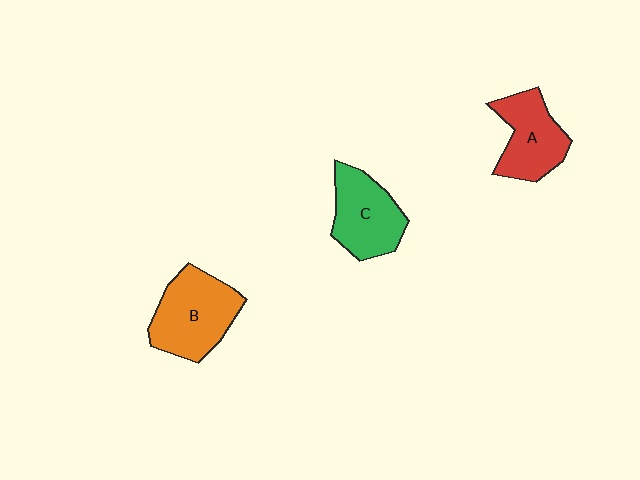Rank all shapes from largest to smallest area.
From largest to smallest: B (orange), C (green), A (red).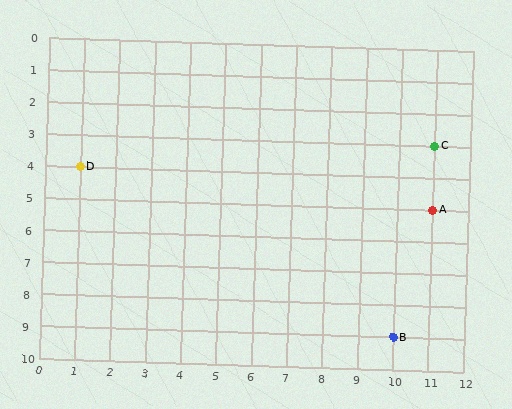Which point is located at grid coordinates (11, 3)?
Point C is at (11, 3).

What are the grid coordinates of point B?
Point B is at grid coordinates (10, 9).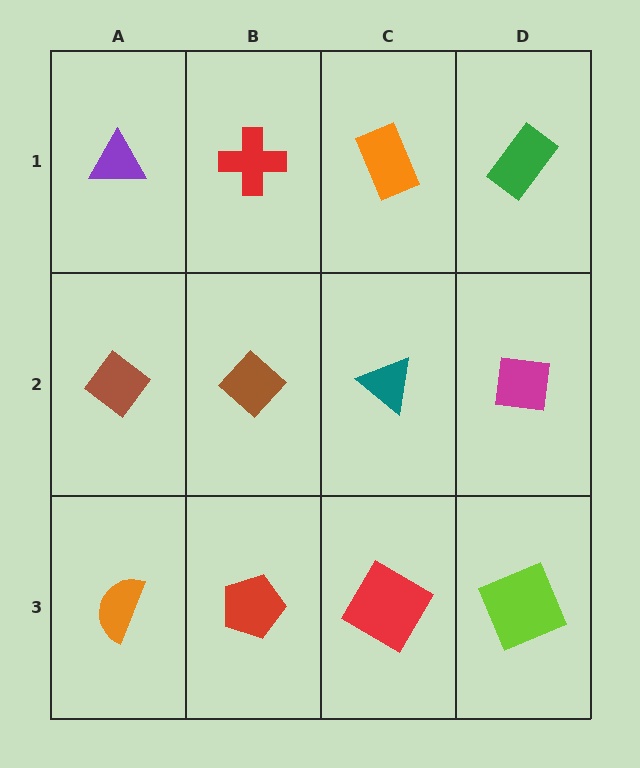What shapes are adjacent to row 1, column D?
A magenta square (row 2, column D), an orange rectangle (row 1, column C).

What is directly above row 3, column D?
A magenta square.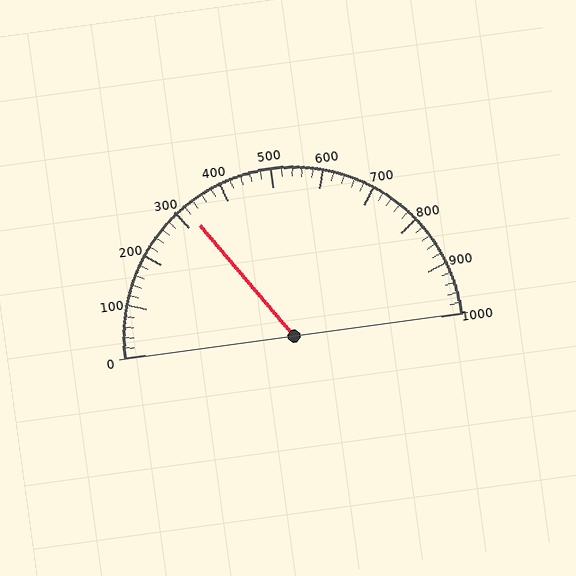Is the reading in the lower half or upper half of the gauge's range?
The reading is in the lower half of the range (0 to 1000).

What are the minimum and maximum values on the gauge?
The gauge ranges from 0 to 1000.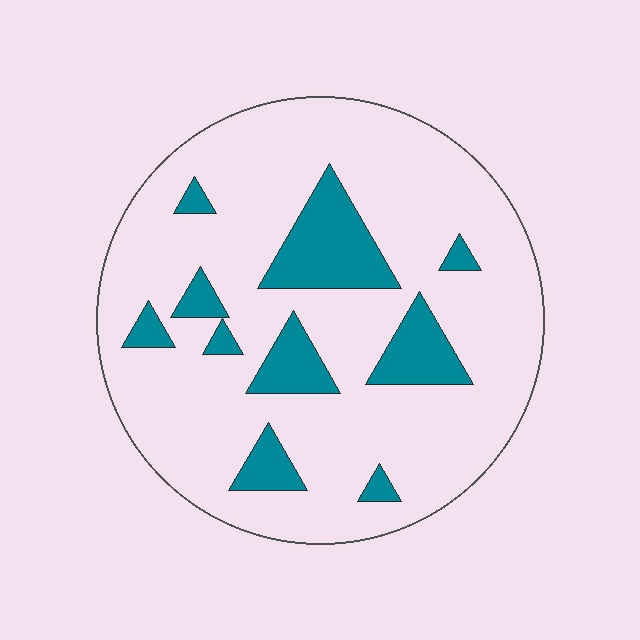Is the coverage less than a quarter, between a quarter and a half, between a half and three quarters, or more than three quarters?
Less than a quarter.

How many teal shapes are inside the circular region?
10.